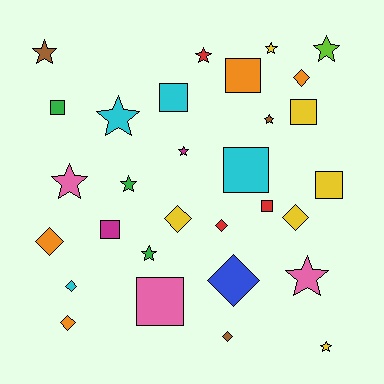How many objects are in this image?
There are 30 objects.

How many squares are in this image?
There are 9 squares.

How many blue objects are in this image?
There is 1 blue object.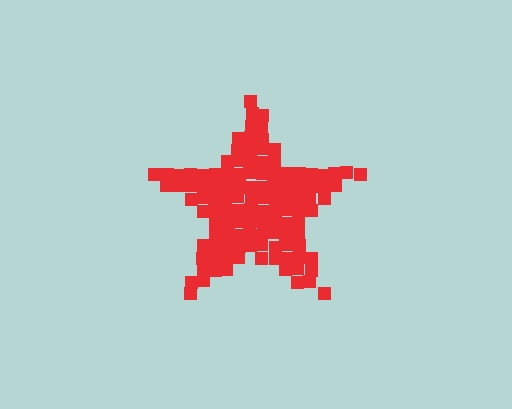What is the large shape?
The large shape is a star.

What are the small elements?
The small elements are squares.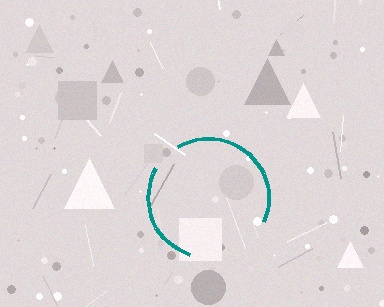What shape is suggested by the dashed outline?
The dashed outline suggests a circle.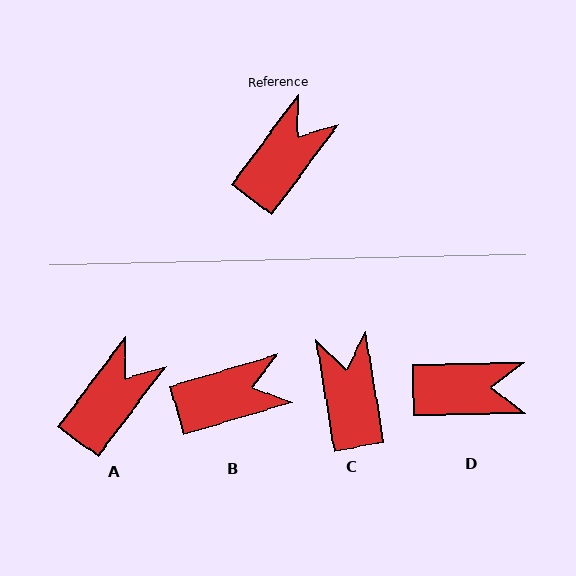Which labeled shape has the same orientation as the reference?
A.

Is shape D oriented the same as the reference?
No, it is off by about 52 degrees.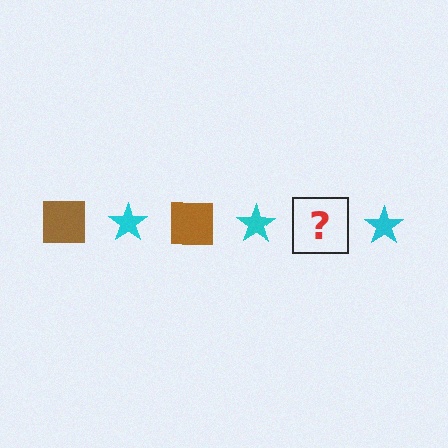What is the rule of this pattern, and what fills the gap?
The rule is that the pattern alternates between brown square and cyan star. The gap should be filled with a brown square.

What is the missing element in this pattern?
The missing element is a brown square.